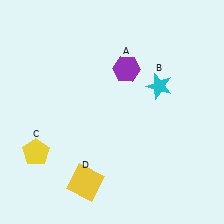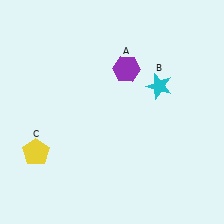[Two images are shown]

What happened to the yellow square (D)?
The yellow square (D) was removed in Image 2. It was in the bottom-left area of Image 1.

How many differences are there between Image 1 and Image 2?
There is 1 difference between the two images.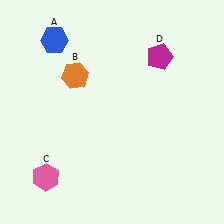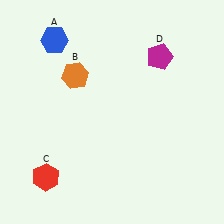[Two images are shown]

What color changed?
The hexagon (C) changed from pink in Image 1 to red in Image 2.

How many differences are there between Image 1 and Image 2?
There is 1 difference between the two images.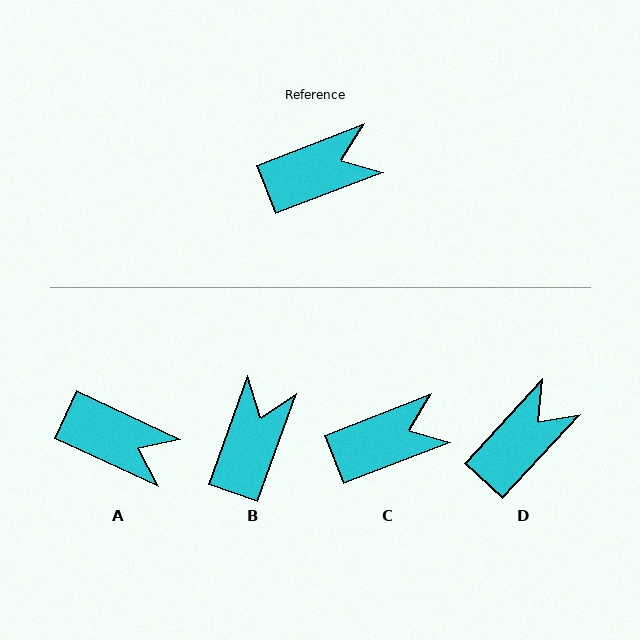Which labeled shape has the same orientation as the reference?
C.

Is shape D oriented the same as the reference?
No, it is off by about 26 degrees.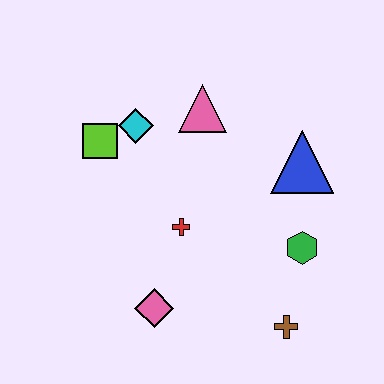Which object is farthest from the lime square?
The brown cross is farthest from the lime square.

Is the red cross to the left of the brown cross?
Yes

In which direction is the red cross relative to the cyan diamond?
The red cross is below the cyan diamond.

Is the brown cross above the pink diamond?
No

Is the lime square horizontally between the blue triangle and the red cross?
No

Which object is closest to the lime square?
The cyan diamond is closest to the lime square.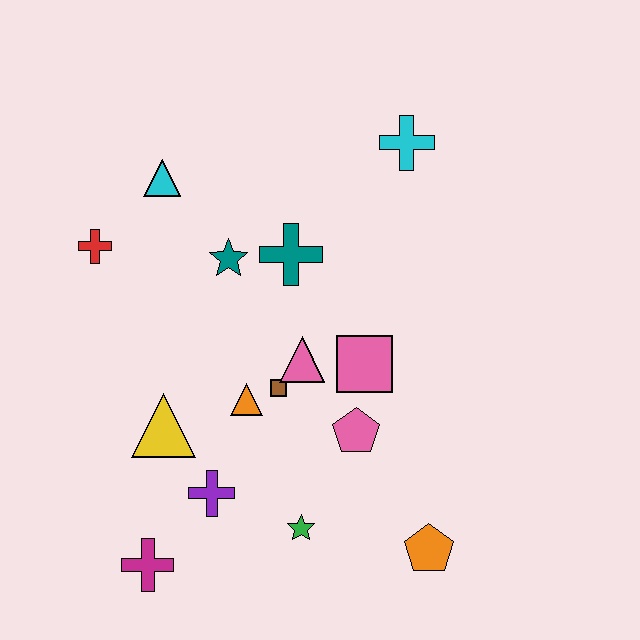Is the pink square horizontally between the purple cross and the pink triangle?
No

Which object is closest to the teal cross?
The teal star is closest to the teal cross.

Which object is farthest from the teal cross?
The magenta cross is farthest from the teal cross.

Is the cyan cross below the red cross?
No